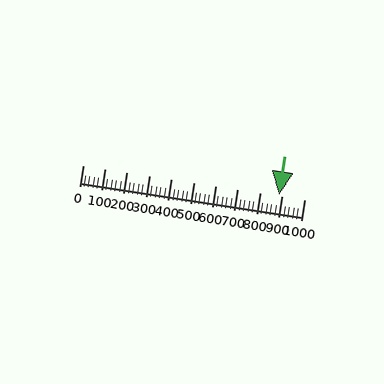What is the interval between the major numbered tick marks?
The major tick marks are spaced 100 units apart.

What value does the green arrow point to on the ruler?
The green arrow points to approximately 886.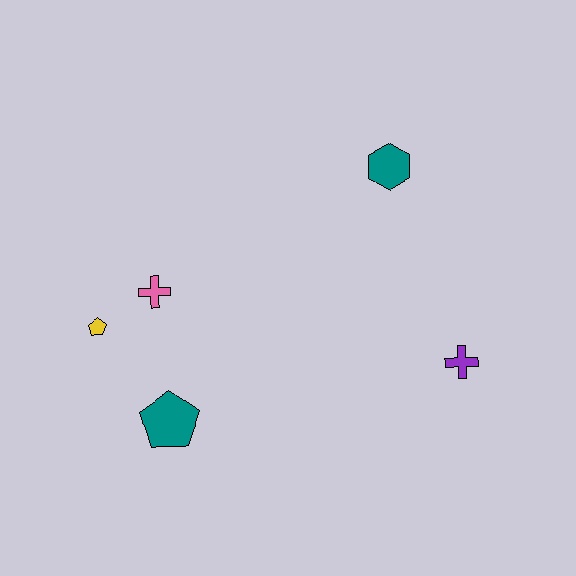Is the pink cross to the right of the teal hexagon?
No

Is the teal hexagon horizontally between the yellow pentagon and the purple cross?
Yes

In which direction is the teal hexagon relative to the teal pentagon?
The teal hexagon is above the teal pentagon.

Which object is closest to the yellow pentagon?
The pink cross is closest to the yellow pentagon.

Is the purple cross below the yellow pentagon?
Yes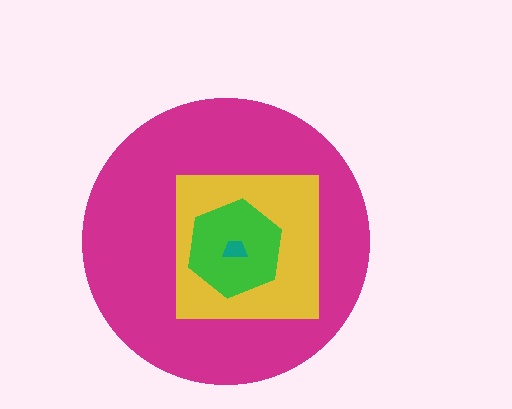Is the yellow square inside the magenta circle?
Yes.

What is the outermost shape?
The magenta circle.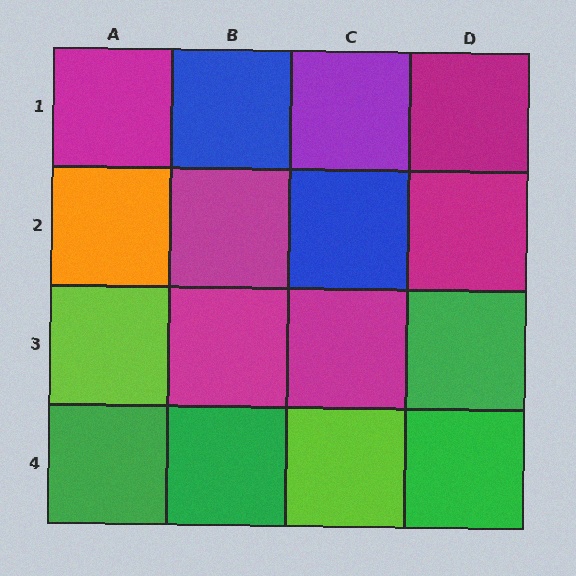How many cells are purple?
1 cell is purple.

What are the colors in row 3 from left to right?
Lime, magenta, magenta, green.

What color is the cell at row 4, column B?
Green.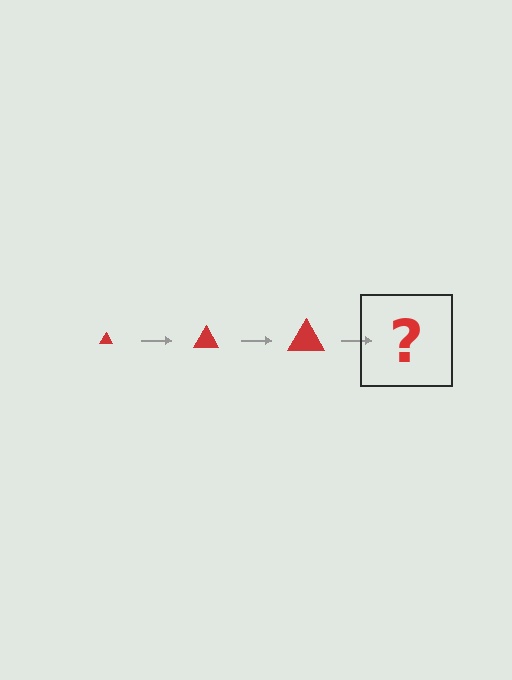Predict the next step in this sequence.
The next step is a red triangle, larger than the previous one.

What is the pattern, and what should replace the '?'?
The pattern is that the triangle gets progressively larger each step. The '?' should be a red triangle, larger than the previous one.